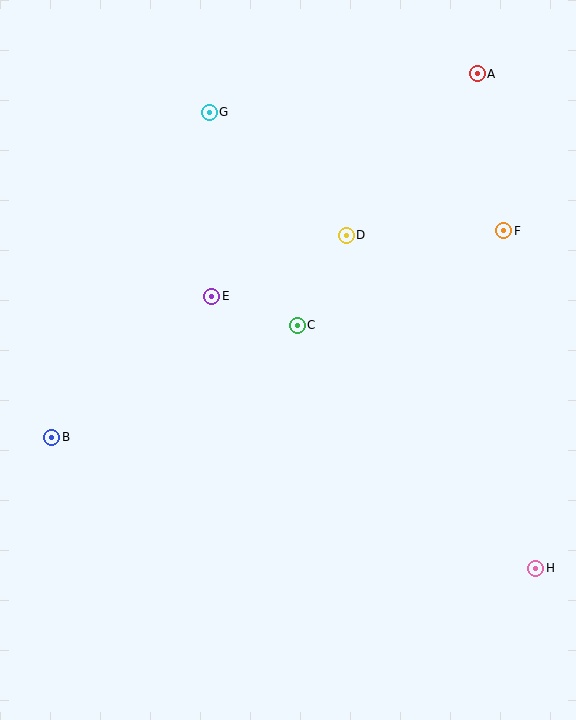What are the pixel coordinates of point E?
Point E is at (212, 296).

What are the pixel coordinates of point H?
Point H is at (536, 568).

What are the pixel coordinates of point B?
Point B is at (52, 437).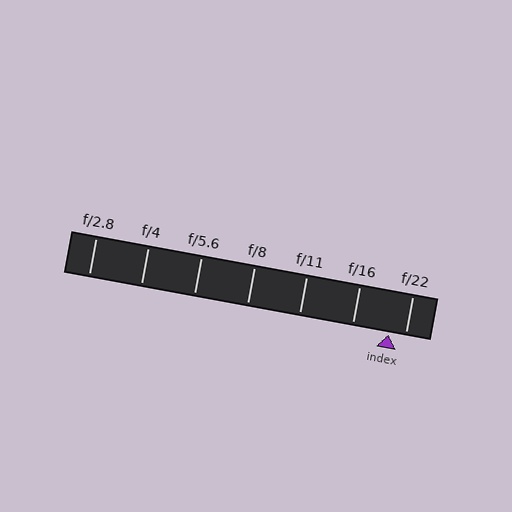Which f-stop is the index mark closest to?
The index mark is closest to f/22.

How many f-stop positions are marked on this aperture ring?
There are 7 f-stop positions marked.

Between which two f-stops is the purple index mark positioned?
The index mark is between f/16 and f/22.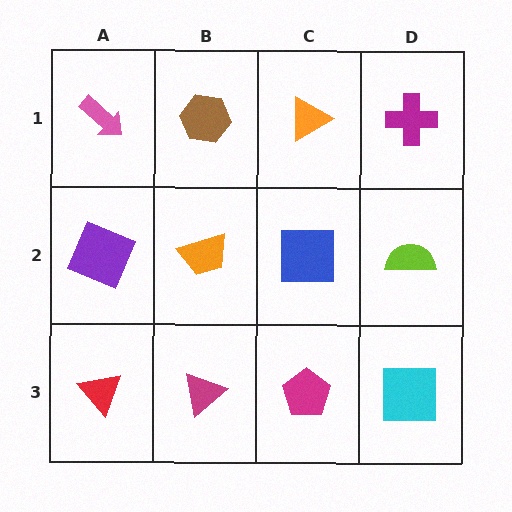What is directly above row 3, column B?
An orange trapezoid.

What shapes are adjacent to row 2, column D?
A magenta cross (row 1, column D), a cyan square (row 3, column D), a blue square (row 2, column C).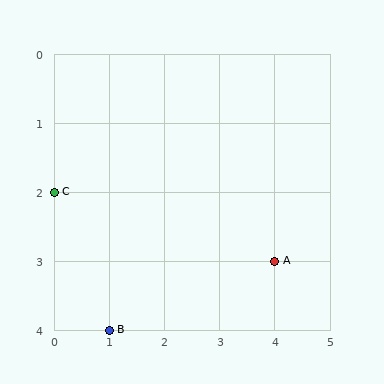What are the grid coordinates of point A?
Point A is at grid coordinates (4, 3).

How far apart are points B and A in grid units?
Points B and A are 3 columns and 1 row apart (about 3.2 grid units diagonally).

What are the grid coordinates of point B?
Point B is at grid coordinates (1, 4).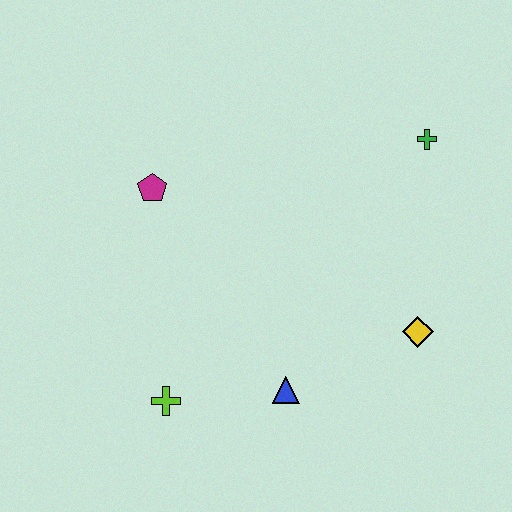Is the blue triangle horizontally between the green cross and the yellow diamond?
No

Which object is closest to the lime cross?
The blue triangle is closest to the lime cross.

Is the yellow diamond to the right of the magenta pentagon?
Yes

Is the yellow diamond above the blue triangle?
Yes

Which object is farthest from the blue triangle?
The green cross is farthest from the blue triangle.